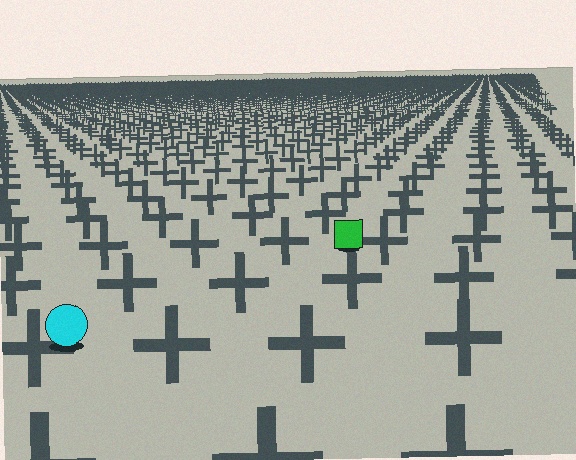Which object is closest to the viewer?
The cyan circle is closest. The texture marks near it are larger and more spread out.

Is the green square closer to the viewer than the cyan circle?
No. The cyan circle is closer — you can tell from the texture gradient: the ground texture is coarser near it.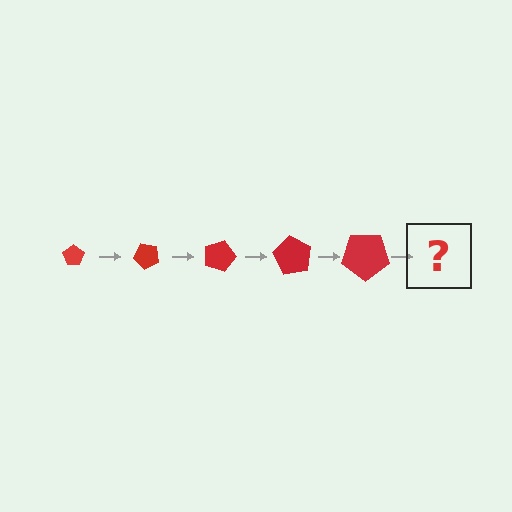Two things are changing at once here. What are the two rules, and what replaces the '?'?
The two rules are that the pentagon grows larger each step and it rotates 45 degrees each step. The '?' should be a pentagon, larger than the previous one and rotated 225 degrees from the start.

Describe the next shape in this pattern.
It should be a pentagon, larger than the previous one and rotated 225 degrees from the start.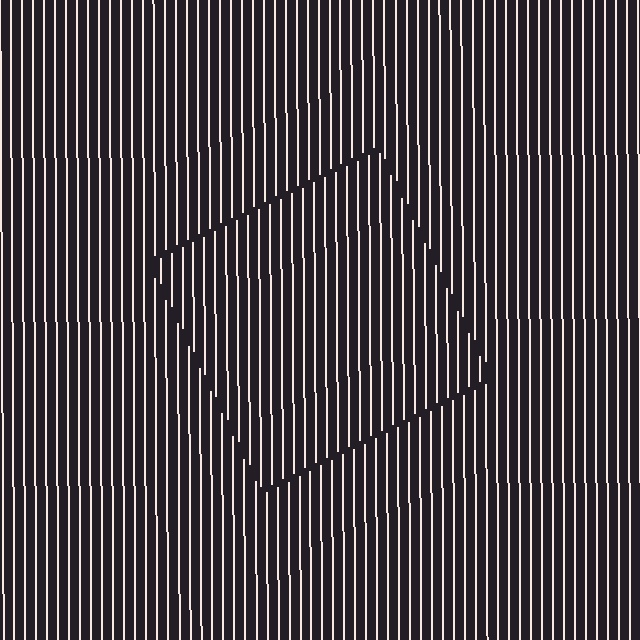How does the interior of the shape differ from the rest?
The interior of the shape contains the same grating, shifted by half a period — the contour is defined by the phase discontinuity where line-ends from the inner and outer gratings abut.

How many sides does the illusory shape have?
4 sides — the line-ends trace a square.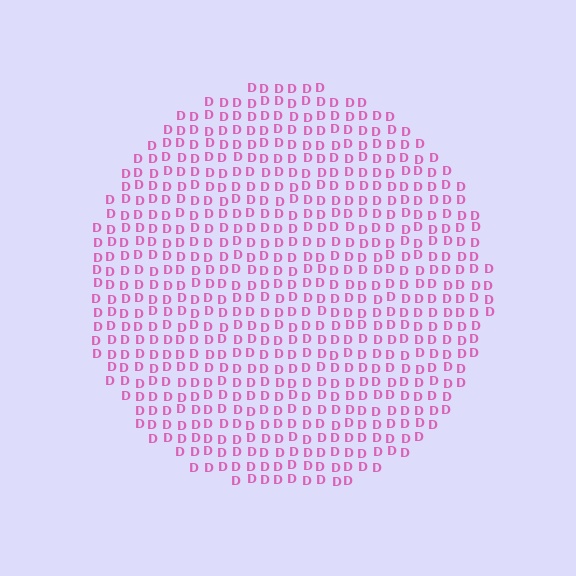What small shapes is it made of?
It is made of small letter D's.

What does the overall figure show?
The overall figure shows a circle.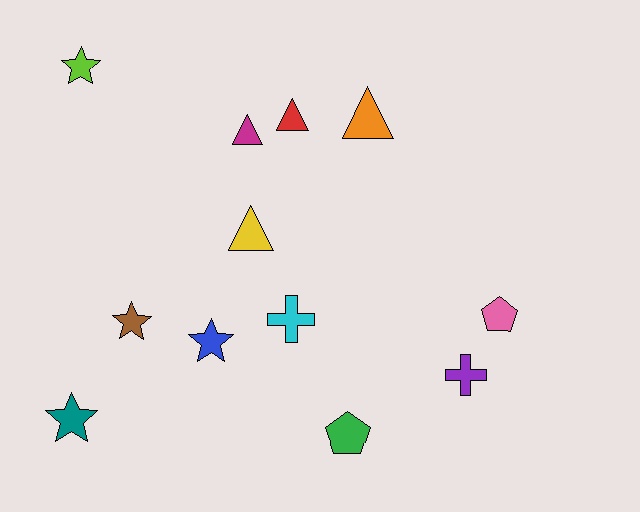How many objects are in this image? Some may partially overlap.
There are 12 objects.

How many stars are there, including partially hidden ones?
There are 4 stars.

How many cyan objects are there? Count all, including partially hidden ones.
There is 1 cyan object.